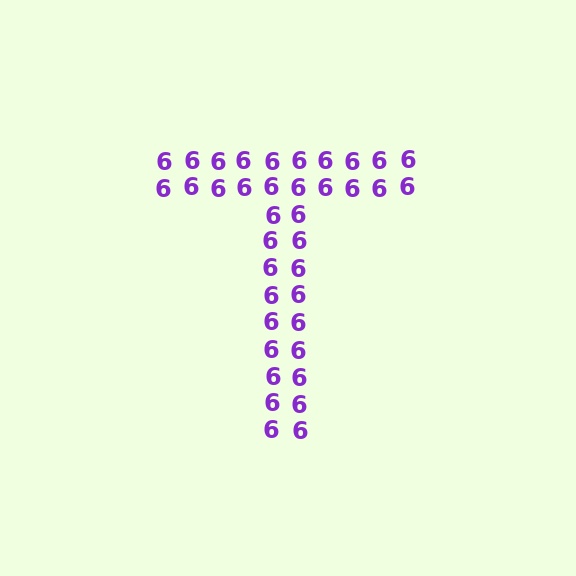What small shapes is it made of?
It is made of small digit 6's.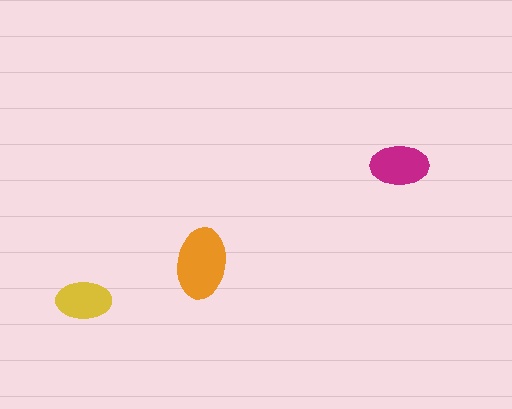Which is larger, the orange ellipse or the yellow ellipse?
The orange one.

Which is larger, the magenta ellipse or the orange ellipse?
The orange one.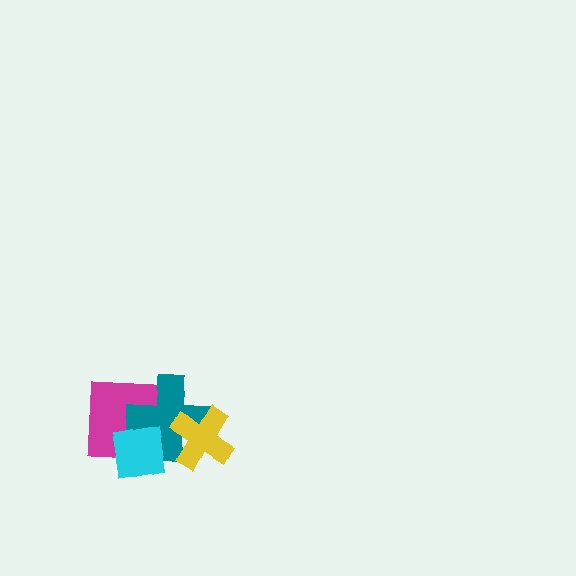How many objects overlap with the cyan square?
2 objects overlap with the cyan square.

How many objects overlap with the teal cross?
3 objects overlap with the teal cross.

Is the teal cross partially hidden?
Yes, it is partially covered by another shape.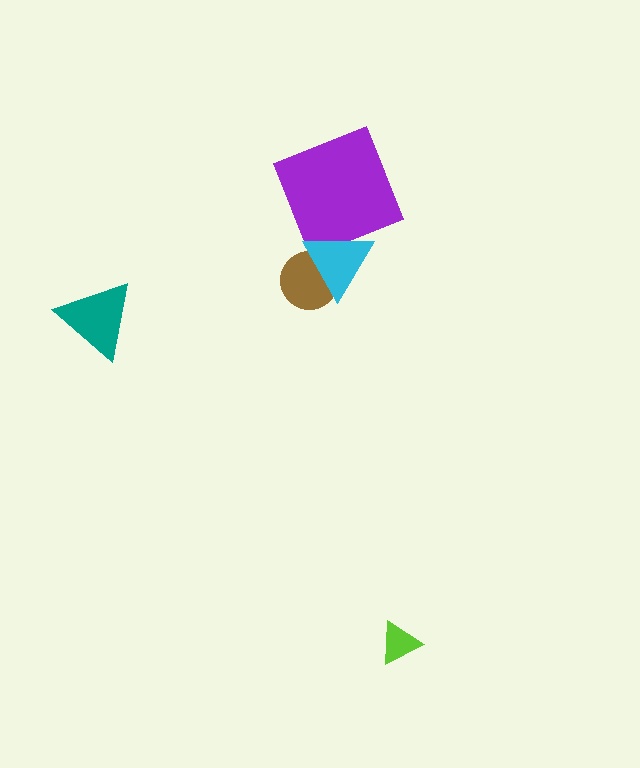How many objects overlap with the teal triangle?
0 objects overlap with the teal triangle.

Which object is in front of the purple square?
The cyan triangle is in front of the purple square.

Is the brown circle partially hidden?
Yes, it is partially covered by another shape.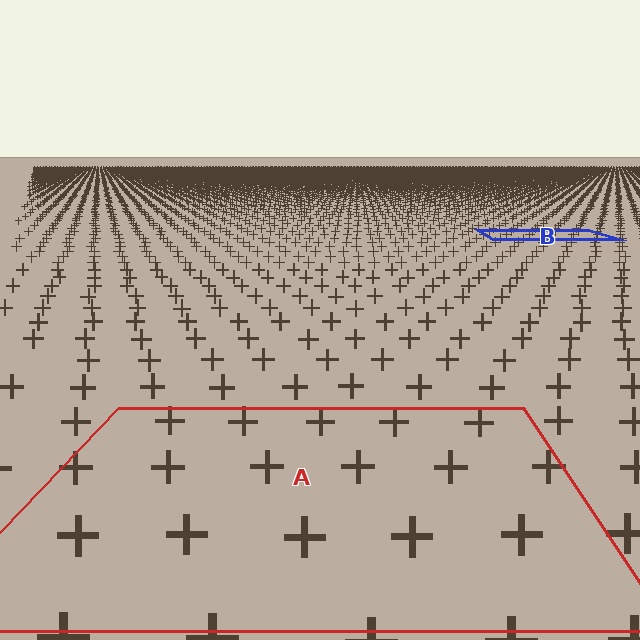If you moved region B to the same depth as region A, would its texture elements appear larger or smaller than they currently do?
They would appear larger. At a closer depth, the same texture elements are projected at a bigger on-screen size.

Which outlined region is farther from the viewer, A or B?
Region B is farther from the viewer — the texture elements inside it appear smaller and more densely packed.